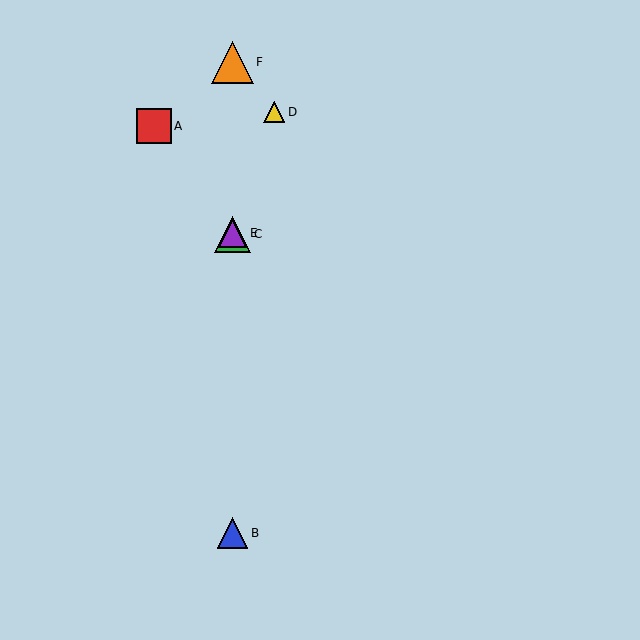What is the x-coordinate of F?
Object F is at x≈232.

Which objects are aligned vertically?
Objects B, C, E, F are aligned vertically.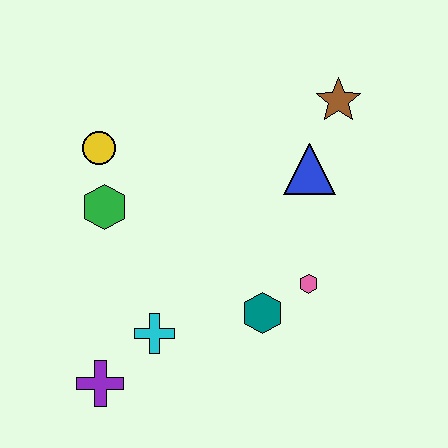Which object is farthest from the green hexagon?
The brown star is farthest from the green hexagon.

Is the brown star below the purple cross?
No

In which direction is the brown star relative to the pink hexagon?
The brown star is above the pink hexagon.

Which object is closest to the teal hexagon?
The pink hexagon is closest to the teal hexagon.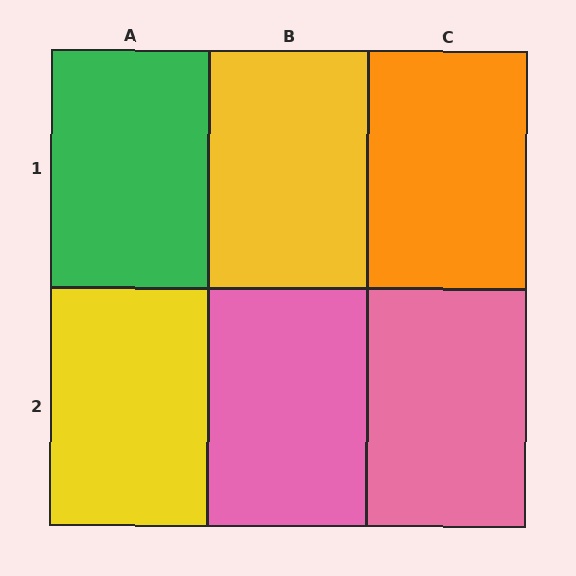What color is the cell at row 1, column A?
Green.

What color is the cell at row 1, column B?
Yellow.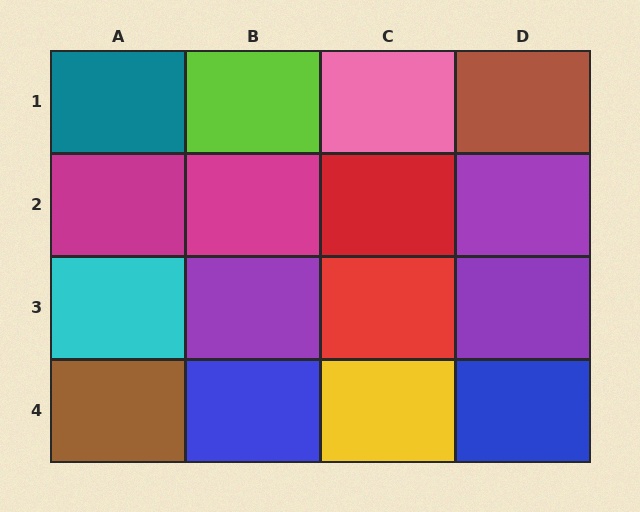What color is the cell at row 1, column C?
Pink.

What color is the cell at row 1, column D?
Brown.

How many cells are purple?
3 cells are purple.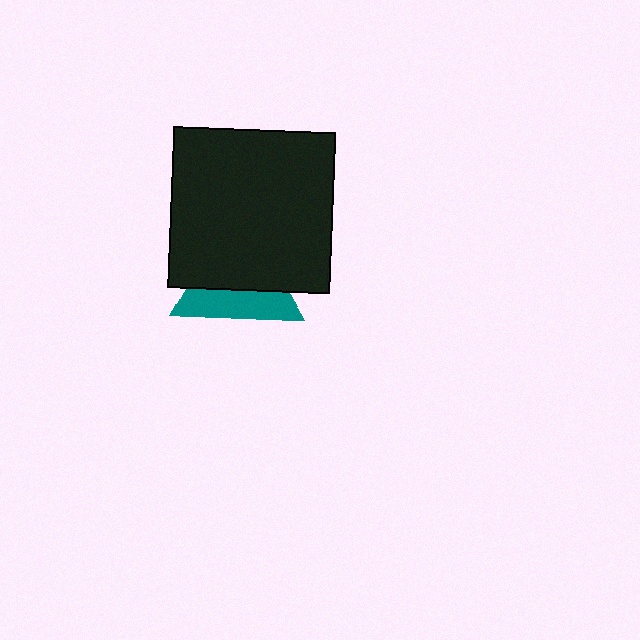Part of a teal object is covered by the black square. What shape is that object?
It is a triangle.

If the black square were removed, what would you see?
You would see the complete teal triangle.